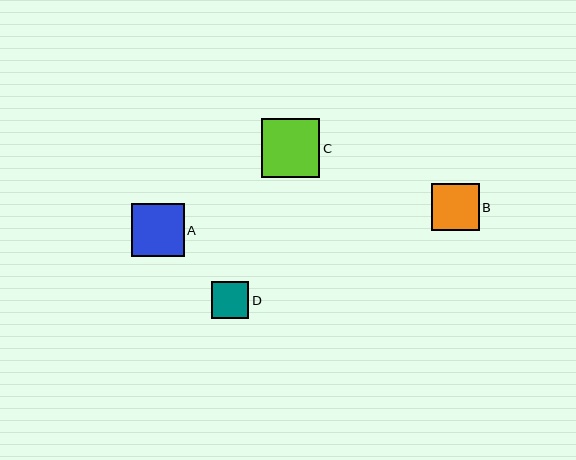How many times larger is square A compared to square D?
Square A is approximately 1.4 times the size of square D.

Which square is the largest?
Square C is the largest with a size of approximately 59 pixels.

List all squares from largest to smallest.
From largest to smallest: C, A, B, D.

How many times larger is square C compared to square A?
Square C is approximately 1.1 times the size of square A.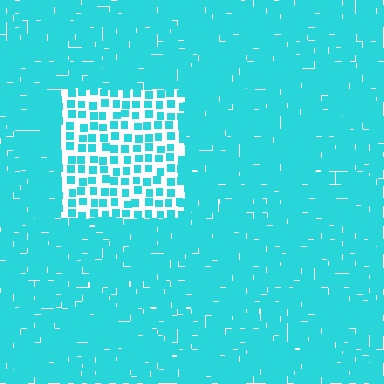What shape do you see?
I see a rectangle.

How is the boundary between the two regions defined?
The boundary is defined by a change in element density (approximately 2.6x ratio). All elements are the same color, size, and shape.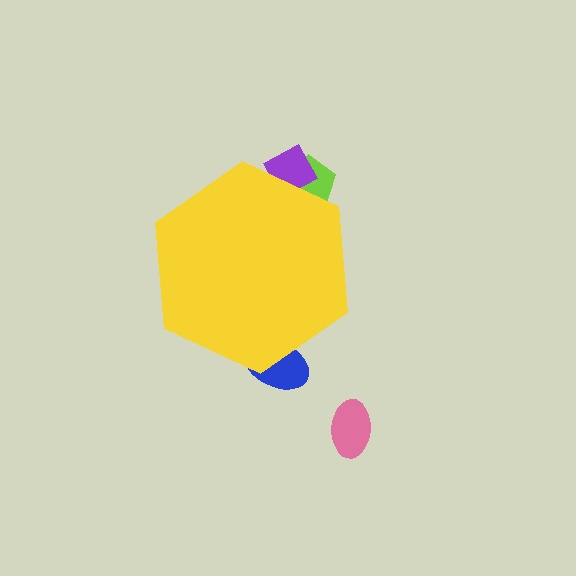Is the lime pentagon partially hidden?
Yes, the lime pentagon is partially hidden behind the yellow hexagon.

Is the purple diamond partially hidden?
Yes, the purple diamond is partially hidden behind the yellow hexagon.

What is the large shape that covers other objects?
A yellow hexagon.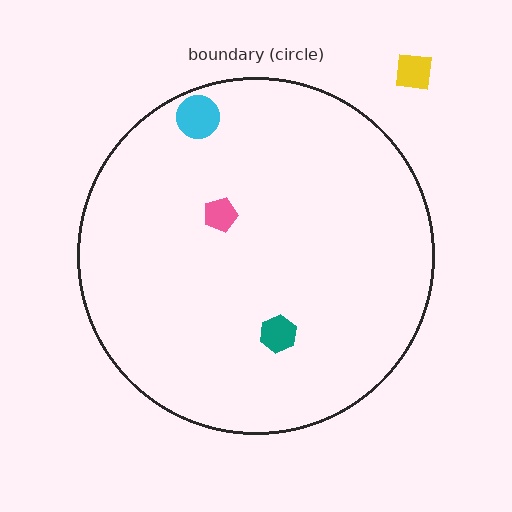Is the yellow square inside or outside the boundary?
Outside.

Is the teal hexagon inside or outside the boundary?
Inside.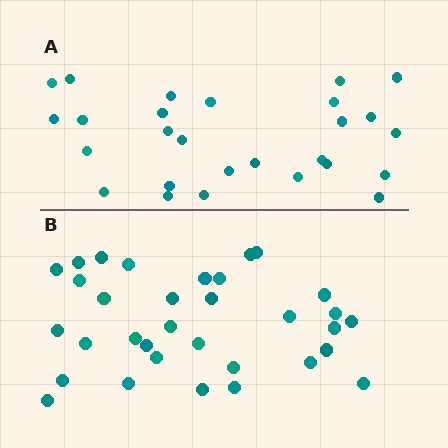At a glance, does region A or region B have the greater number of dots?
Region B (the bottom region) has more dots.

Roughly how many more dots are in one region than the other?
Region B has about 6 more dots than region A.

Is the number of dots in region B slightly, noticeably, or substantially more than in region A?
Region B has only slightly more — the two regions are fairly close. The ratio is roughly 1.2 to 1.